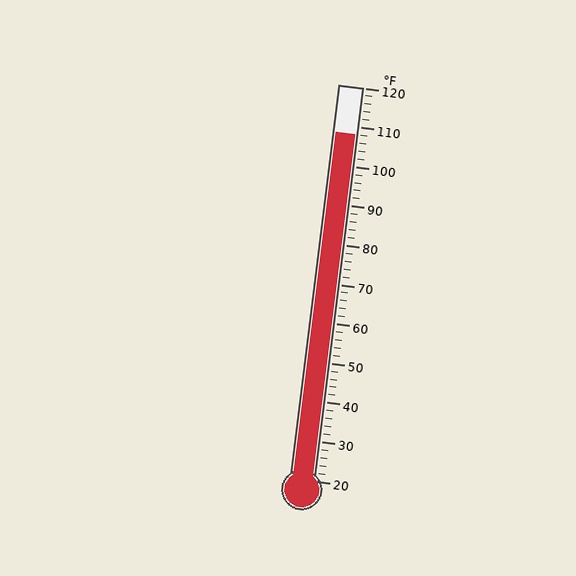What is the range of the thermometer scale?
The thermometer scale ranges from 20°F to 120°F.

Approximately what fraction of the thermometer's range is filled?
The thermometer is filled to approximately 90% of its range.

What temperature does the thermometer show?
The thermometer shows approximately 108°F.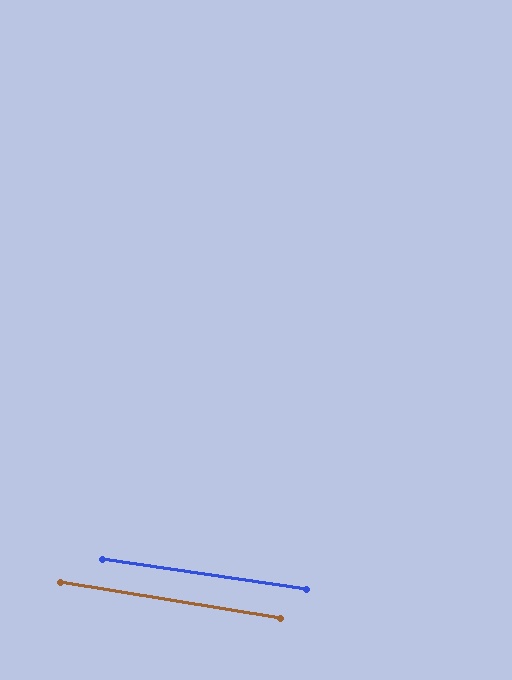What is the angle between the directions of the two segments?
Approximately 1 degree.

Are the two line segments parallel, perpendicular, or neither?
Parallel — their directions differ by only 0.7°.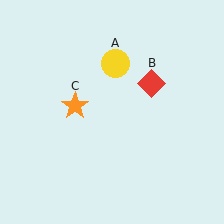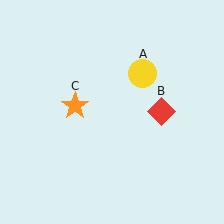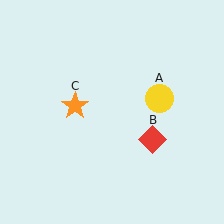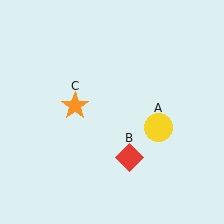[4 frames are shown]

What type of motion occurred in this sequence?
The yellow circle (object A), red diamond (object B) rotated clockwise around the center of the scene.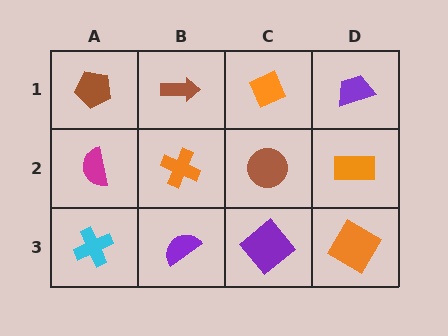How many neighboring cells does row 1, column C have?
3.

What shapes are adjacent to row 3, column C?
A brown circle (row 2, column C), a purple semicircle (row 3, column B), an orange diamond (row 3, column D).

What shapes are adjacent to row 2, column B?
A brown arrow (row 1, column B), a purple semicircle (row 3, column B), a magenta semicircle (row 2, column A), a brown circle (row 2, column C).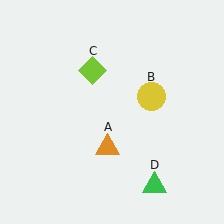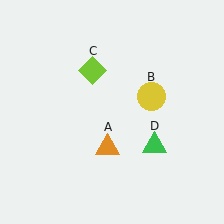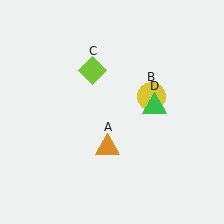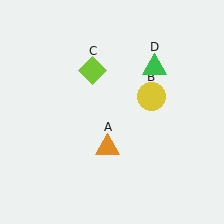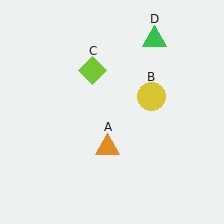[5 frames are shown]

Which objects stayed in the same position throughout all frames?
Orange triangle (object A) and yellow circle (object B) and lime diamond (object C) remained stationary.